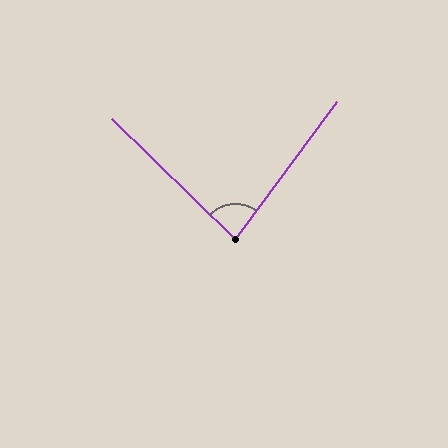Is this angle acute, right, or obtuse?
It is acute.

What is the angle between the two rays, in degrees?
Approximately 82 degrees.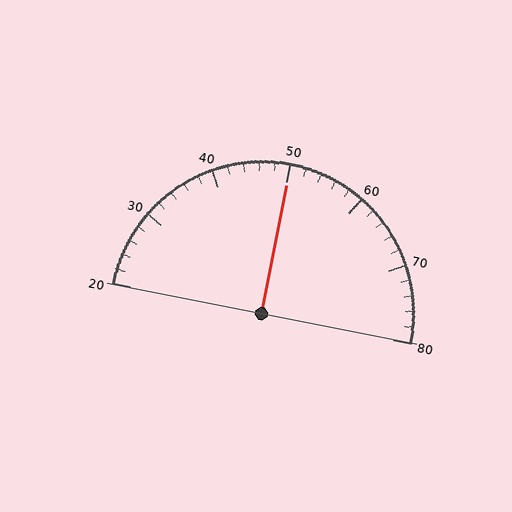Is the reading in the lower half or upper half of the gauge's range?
The reading is in the upper half of the range (20 to 80).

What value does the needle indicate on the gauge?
The needle indicates approximately 50.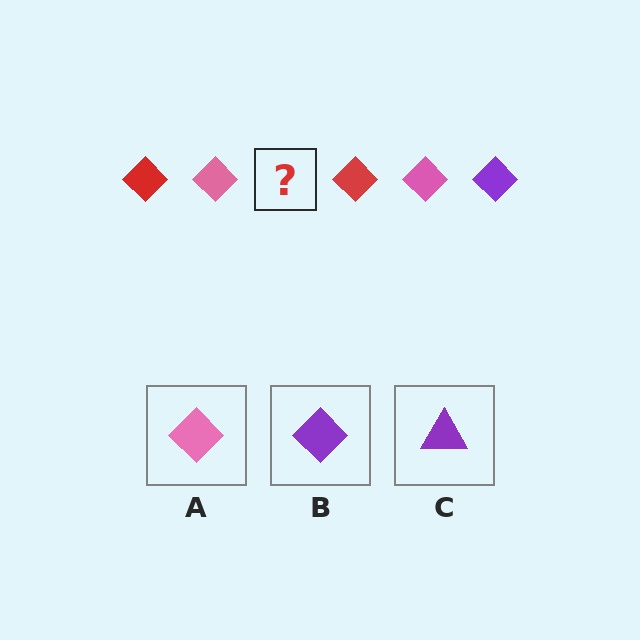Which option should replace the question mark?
Option B.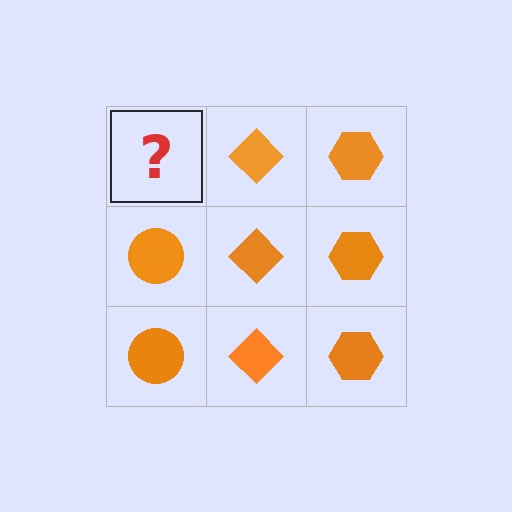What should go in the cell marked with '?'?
The missing cell should contain an orange circle.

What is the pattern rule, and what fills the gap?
The rule is that each column has a consistent shape. The gap should be filled with an orange circle.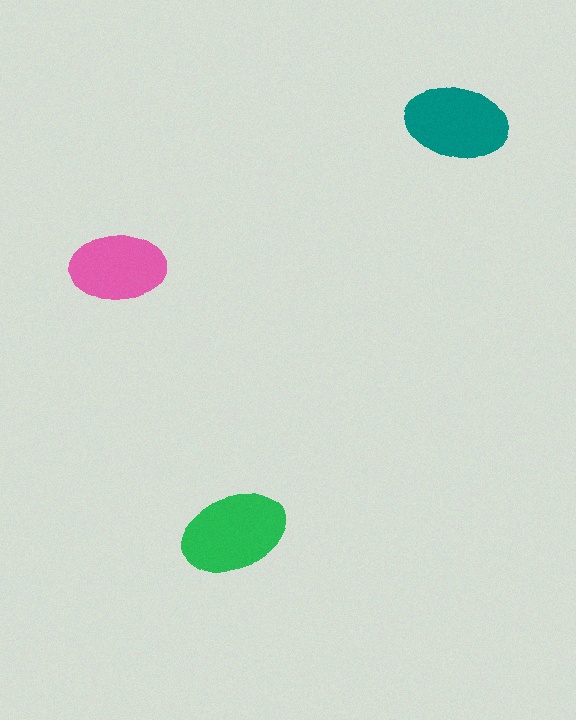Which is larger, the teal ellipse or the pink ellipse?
The teal one.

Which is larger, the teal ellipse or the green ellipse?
The green one.